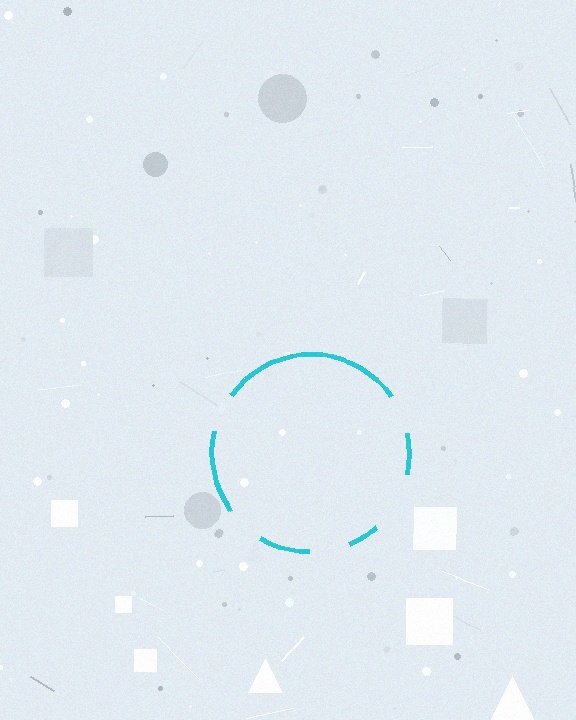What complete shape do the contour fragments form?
The contour fragments form a circle.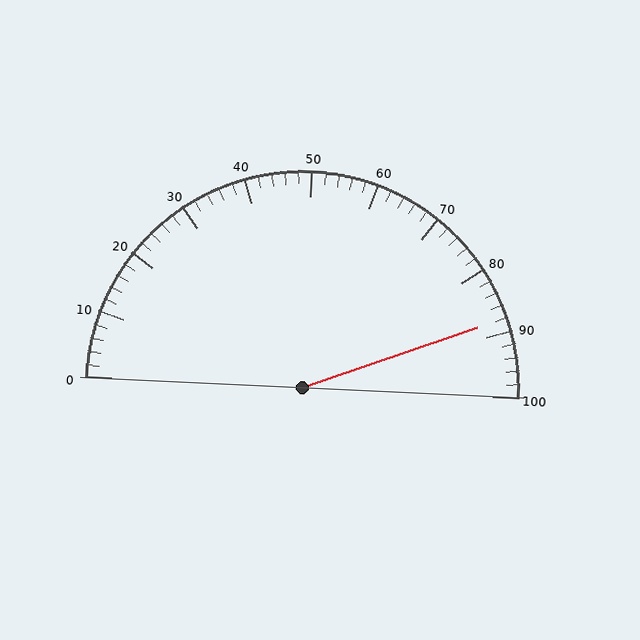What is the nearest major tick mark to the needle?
The nearest major tick mark is 90.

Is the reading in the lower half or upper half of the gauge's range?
The reading is in the upper half of the range (0 to 100).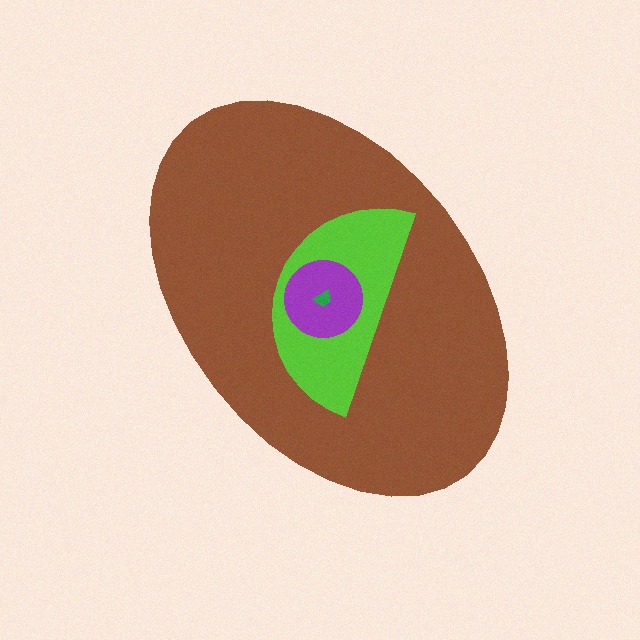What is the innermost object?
The green trapezoid.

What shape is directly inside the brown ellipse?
The lime semicircle.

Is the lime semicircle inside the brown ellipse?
Yes.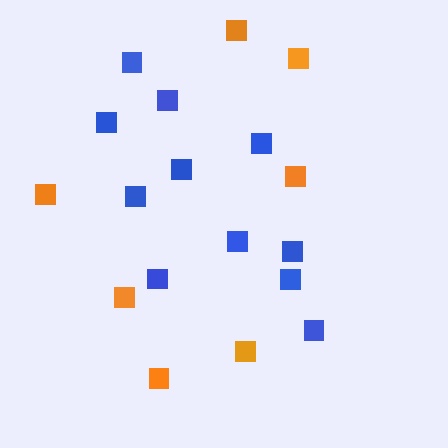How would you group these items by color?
There are 2 groups: one group of orange squares (7) and one group of blue squares (11).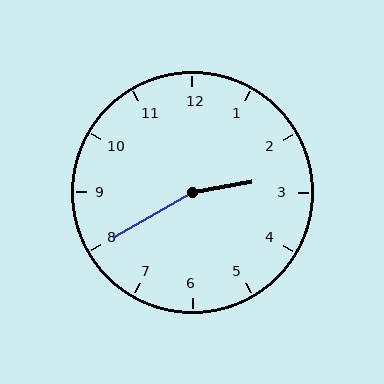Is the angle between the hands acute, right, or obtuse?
It is obtuse.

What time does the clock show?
2:40.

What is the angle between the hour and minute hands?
Approximately 160 degrees.